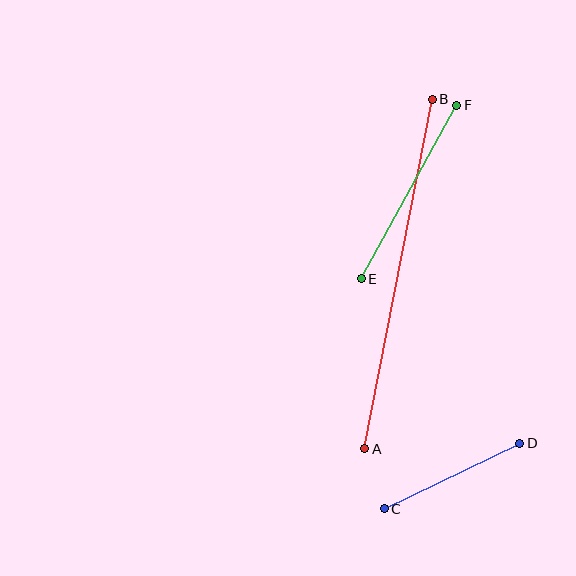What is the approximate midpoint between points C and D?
The midpoint is at approximately (452, 476) pixels.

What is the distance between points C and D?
The distance is approximately 151 pixels.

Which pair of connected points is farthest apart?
Points A and B are farthest apart.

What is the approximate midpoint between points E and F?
The midpoint is at approximately (409, 192) pixels.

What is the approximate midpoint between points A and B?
The midpoint is at approximately (398, 274) pixels.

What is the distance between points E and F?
The distance is approximately 198 pixels.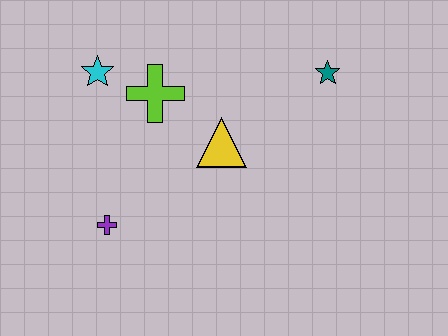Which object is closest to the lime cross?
The cyan star is closest to the lime cross.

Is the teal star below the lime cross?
No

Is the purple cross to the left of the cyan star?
No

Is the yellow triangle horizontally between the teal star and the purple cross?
Yes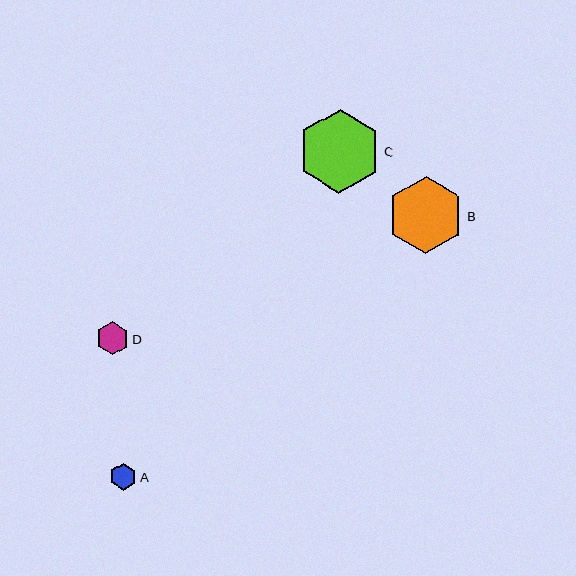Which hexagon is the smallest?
Hexagon A is the smallest with a size of approximately 28 pixels.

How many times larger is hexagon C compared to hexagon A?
Hexagon C is approximately 3.1 times the size of hexagon A.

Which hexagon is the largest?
Hexagon C is the largest with a size of approximately 84 pixels.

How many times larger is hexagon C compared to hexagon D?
Hexagon C is approximately 2.5 times the size of hexagon D.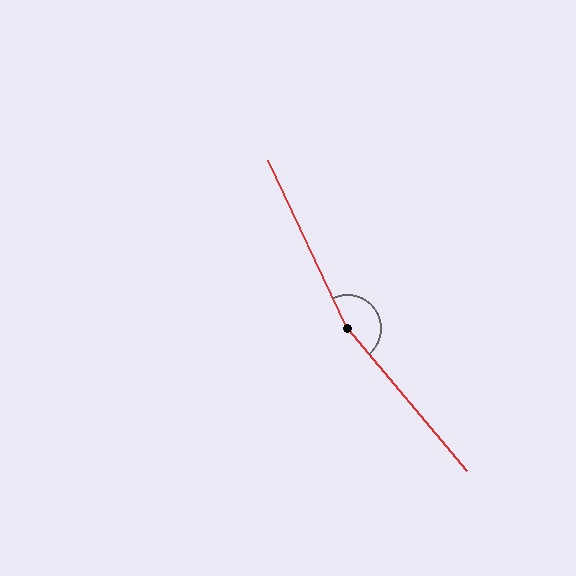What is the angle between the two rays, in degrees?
Approximately 165 degrees.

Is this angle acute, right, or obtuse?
It is obtuse.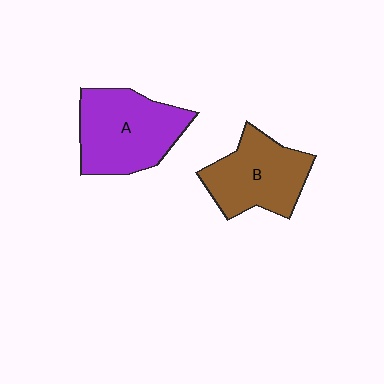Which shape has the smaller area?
Shape B (brown).